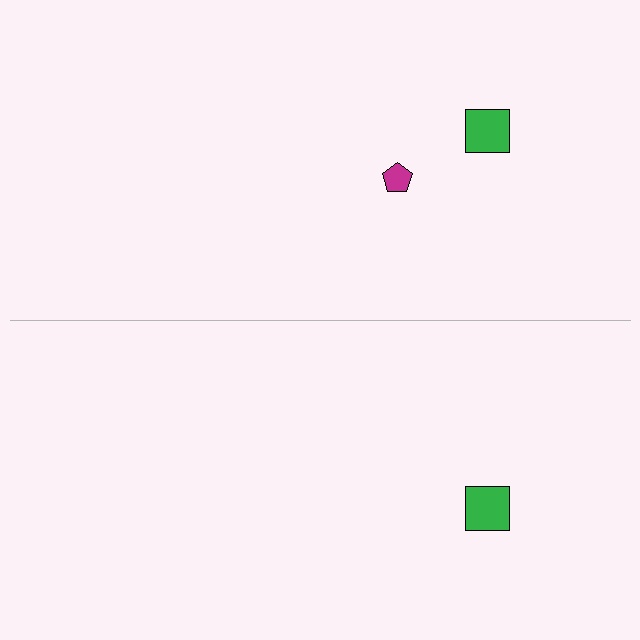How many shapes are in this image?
There are 3 shapes in this image.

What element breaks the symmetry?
A magenta pentagon is missing from the bottom side.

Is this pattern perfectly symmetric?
No, the pattern is not perfectly symmetric. A magenta pentagon is missing from the bottom side.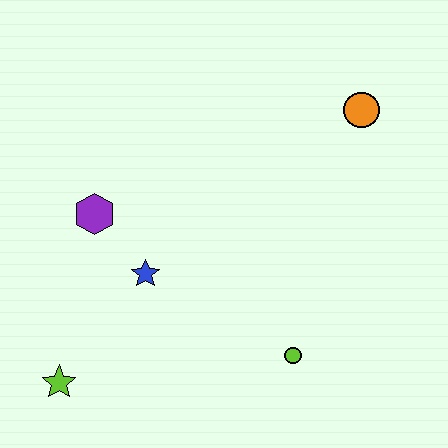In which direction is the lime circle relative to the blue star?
The lime circle is to the right of the blue star.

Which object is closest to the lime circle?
The blue star is closest to the lime circle.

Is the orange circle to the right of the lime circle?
Yes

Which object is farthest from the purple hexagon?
The orange circle is farthest from the purple hexagon.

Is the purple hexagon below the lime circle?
No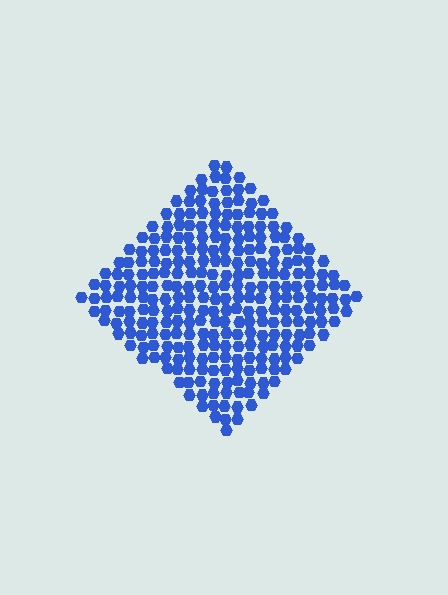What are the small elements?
The small elements are hexagons.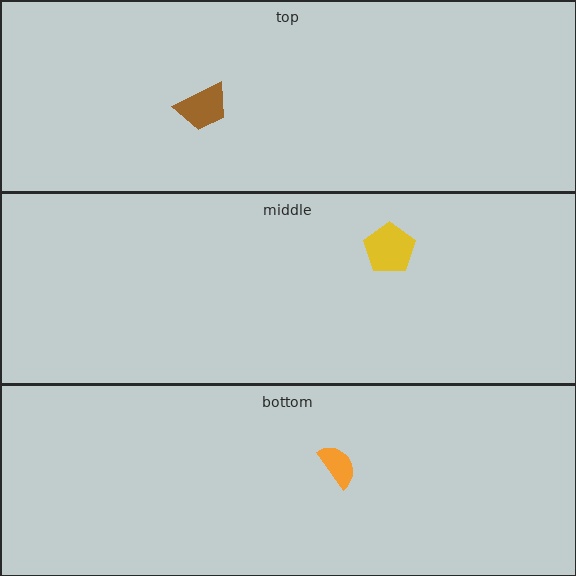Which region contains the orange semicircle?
The bottom region.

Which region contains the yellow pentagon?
The middle region.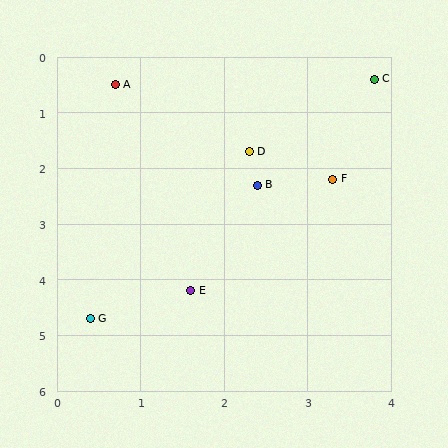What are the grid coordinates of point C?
Point C is at approximately (3.8, 0.4).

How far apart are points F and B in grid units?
Points F and B are about 0.9 grid units apart.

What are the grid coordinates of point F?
Point F is at approximately (3.3, 2.2).